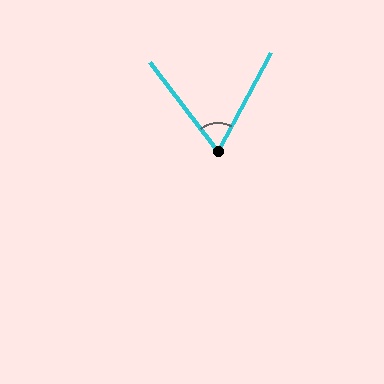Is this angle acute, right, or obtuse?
It is acute.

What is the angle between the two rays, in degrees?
Approximately 66 degrees.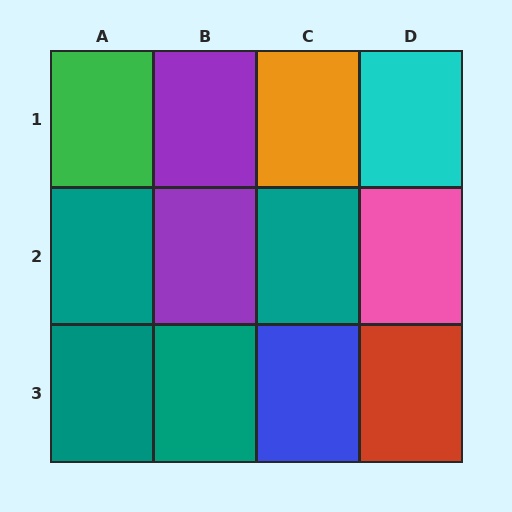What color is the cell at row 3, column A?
Teal.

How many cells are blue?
1 cell is blue.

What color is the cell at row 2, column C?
Teal.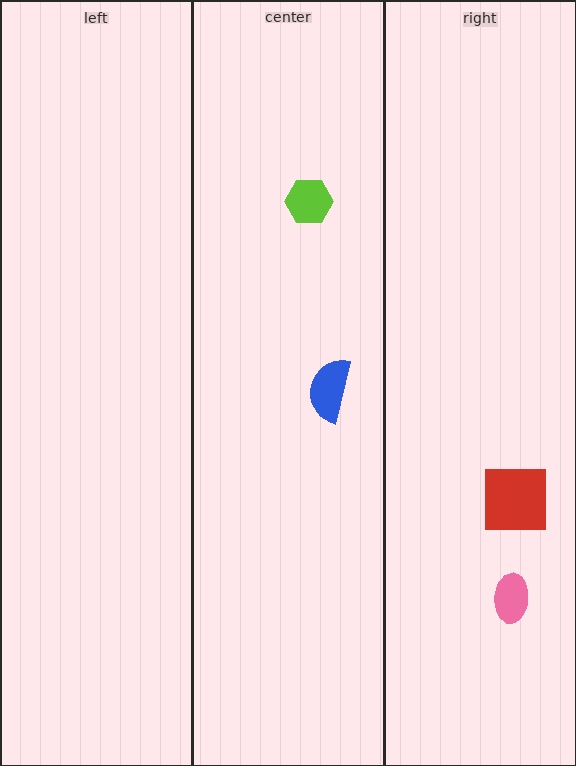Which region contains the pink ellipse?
The right region.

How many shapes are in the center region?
2.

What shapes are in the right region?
The red square, the pink ellipse.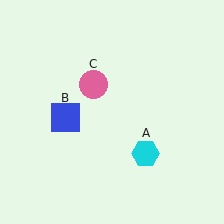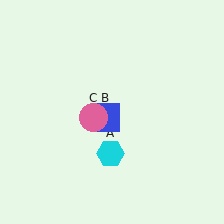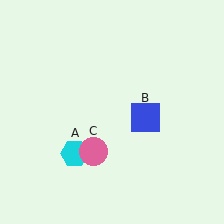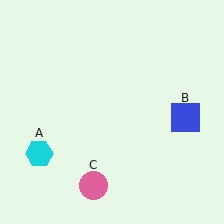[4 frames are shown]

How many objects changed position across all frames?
3 objects changed position: cyan hexagon (object A), blue square (object B), pink circle (object C).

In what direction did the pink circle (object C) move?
The pink circle (object C) moved down.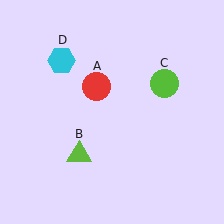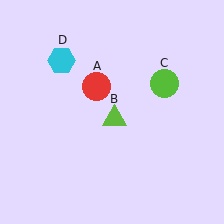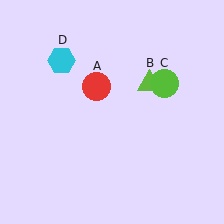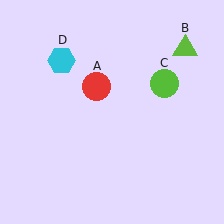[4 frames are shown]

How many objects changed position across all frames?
1 object changed position: lime triangle (object B).